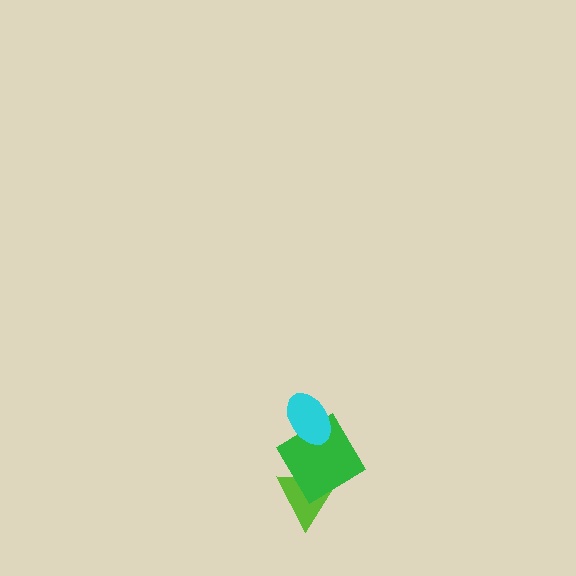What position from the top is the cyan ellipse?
The cyan ellipse is 1st from the top.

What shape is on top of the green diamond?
The cyan ellipse is on top of the green diamond.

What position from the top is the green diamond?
The green diamond is 2nd from the top.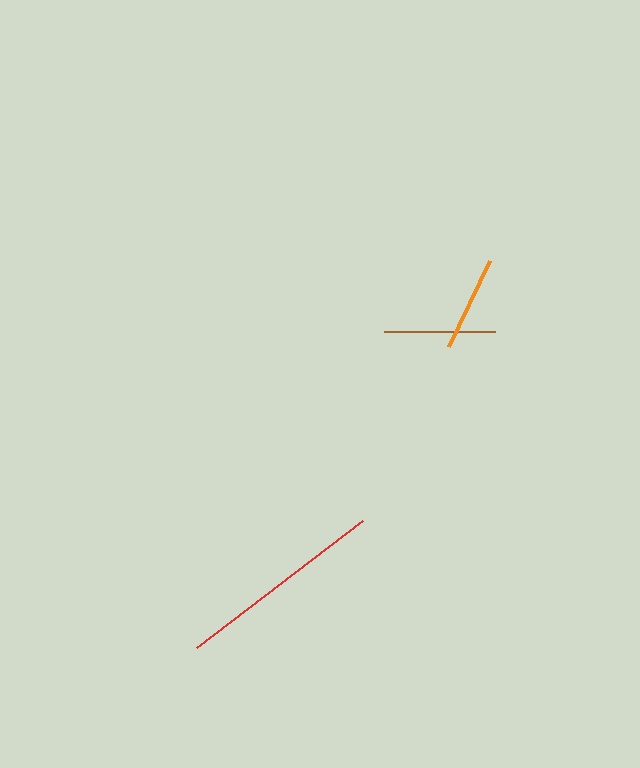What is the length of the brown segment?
The brown segment is approximately 111 pixels long.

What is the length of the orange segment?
The orange segment is approximately 96 pixels long.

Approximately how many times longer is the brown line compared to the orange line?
The brown line is approximately 1.2 times the length of the orange line.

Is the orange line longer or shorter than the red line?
The red line is longer than the orange line.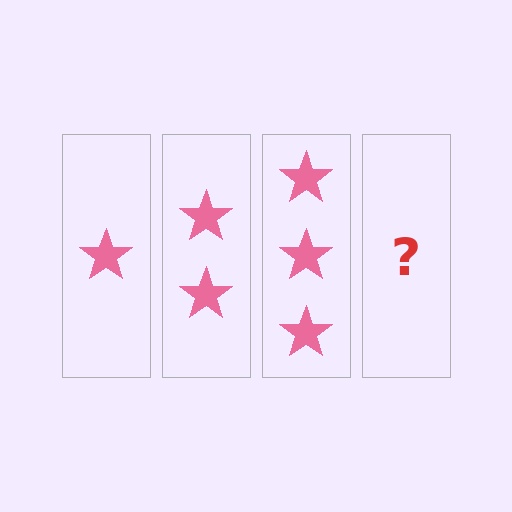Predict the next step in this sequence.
The next step is 4 stars.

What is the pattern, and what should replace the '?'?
The pattern is that each step adds one more star. The '?' should be 4 stars.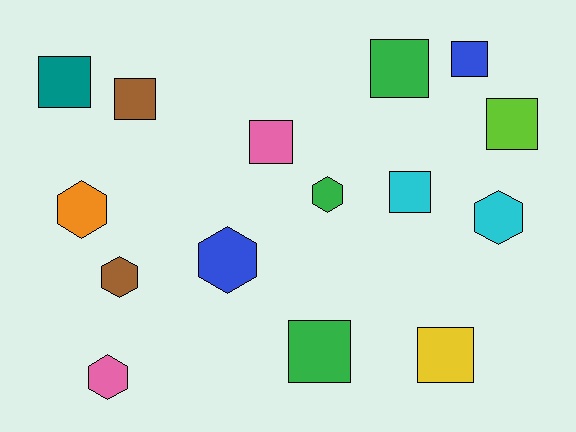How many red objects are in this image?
There are no red objects.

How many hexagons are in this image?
There are 6 hexagons.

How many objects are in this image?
There are 15 objects.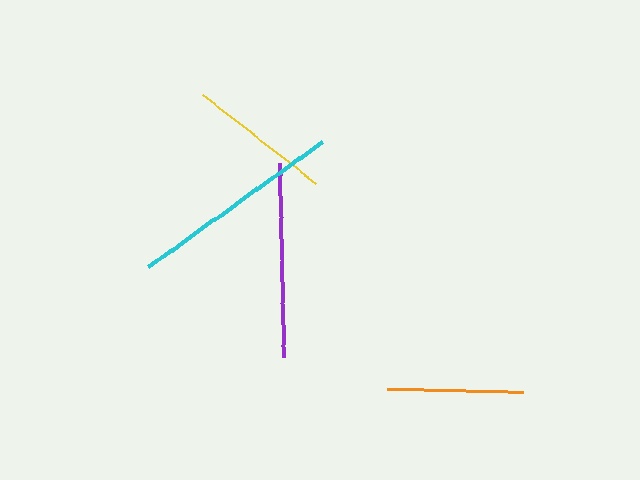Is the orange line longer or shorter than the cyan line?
The cyan line is longer than the orange line.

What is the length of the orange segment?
The orange segment is approximately 137 pixels long.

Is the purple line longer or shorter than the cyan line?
The cyan line is longer than the purple line.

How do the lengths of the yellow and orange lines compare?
The yellow and orange lines are approximately the same length.